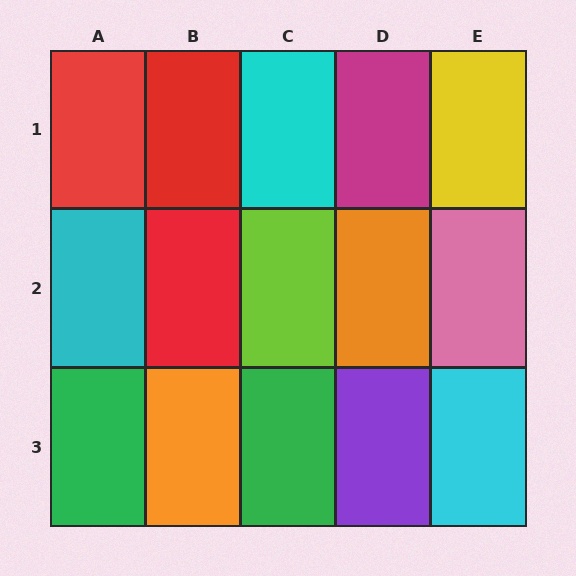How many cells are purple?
1 cell is purple.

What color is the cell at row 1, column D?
Magenta.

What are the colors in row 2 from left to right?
Cyan, red, lime, orange, pink.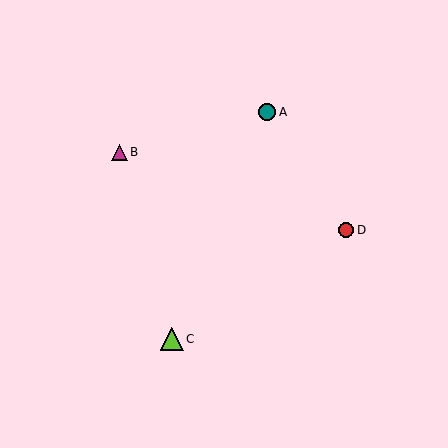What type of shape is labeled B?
Shape B is a magenta triangle.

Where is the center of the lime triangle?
The center of the lime triangle is at (172, 339).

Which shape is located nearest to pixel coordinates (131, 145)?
The magenta triangle (labeled B) at (120, 152) is nearest to that location.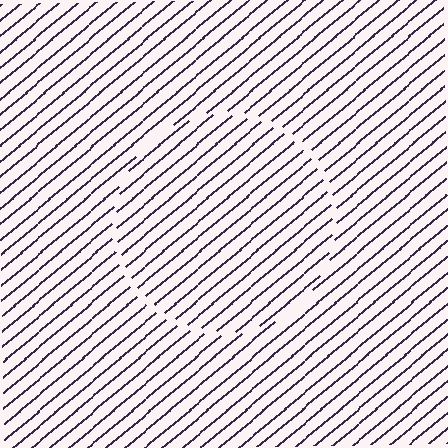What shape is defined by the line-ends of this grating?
An illusory circle. The interior of the shape contains the same grating, shifted by half a period — the contour is defined by the phase discontinuity where line-ends from the inner and outer gratings abut.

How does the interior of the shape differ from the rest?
The interior of the shape contains the same grating, shifted by half a period — the contour is defined by the phase discontinuity where line-ends from the inner and outer gratings abut.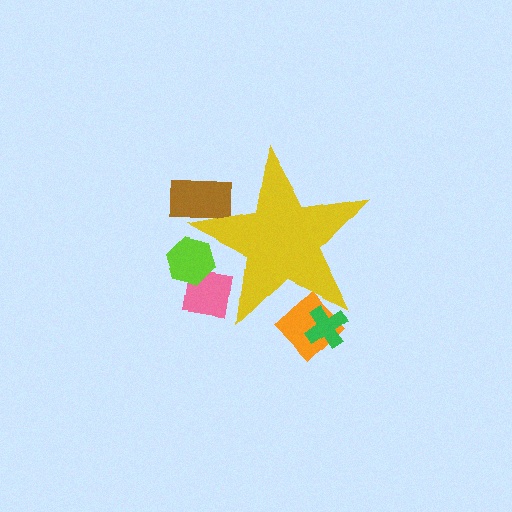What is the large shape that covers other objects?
A yellow star.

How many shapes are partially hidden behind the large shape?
5 shapes are partially hidden.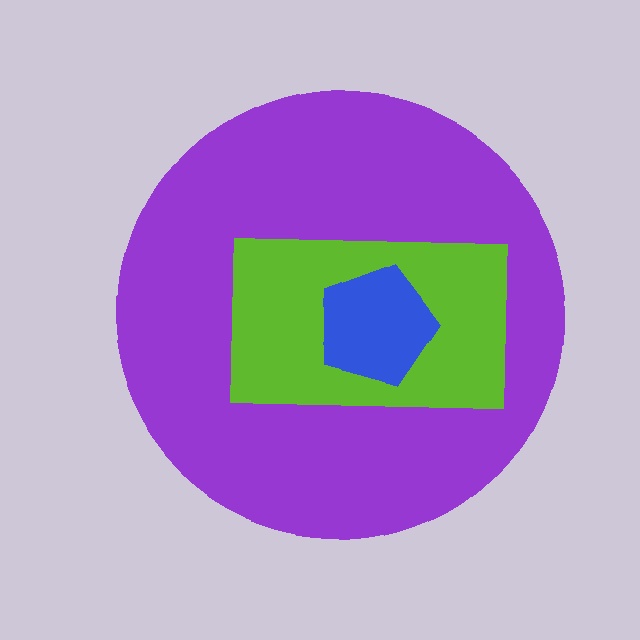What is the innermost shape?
The blue pentagon.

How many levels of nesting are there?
3.